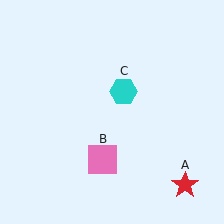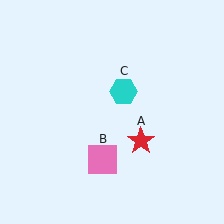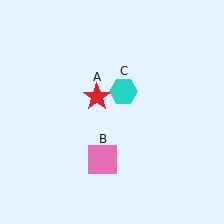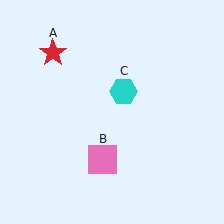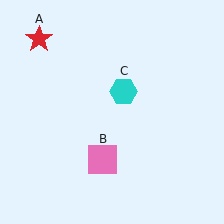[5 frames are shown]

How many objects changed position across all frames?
1 object changed position: red star (object A).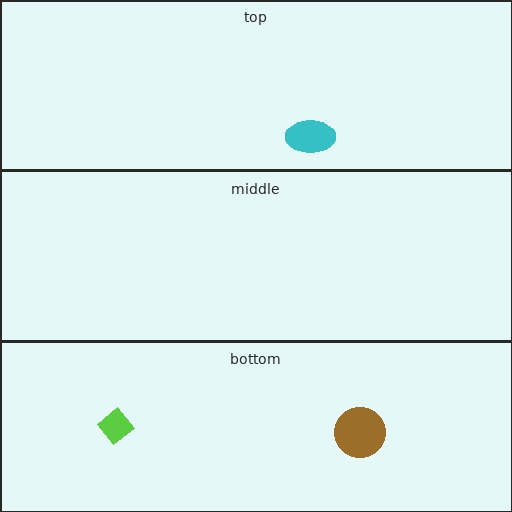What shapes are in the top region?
The cyan ellipse.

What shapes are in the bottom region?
The brown circle, the lime diamond.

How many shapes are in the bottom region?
2.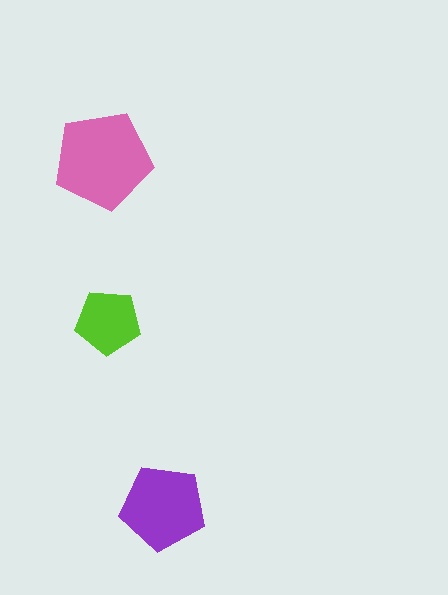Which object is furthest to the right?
The purple pentagon is rightmost.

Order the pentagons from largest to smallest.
the pink one, the purple one, the lime one.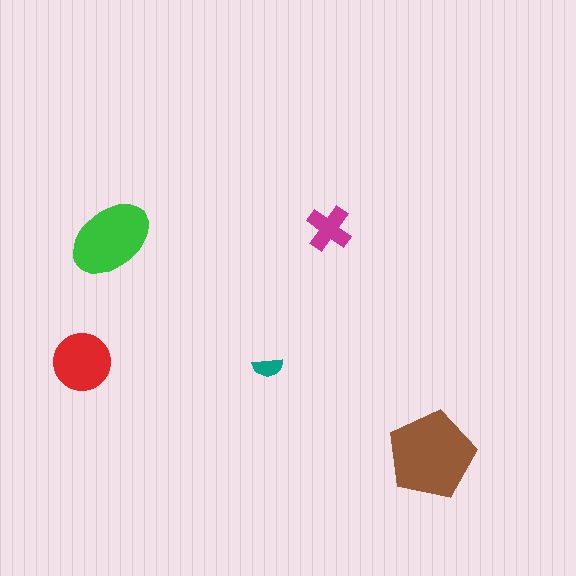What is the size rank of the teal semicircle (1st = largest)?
5th.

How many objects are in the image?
There are 5 objects in the image.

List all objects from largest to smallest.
The brown pentagon, the green ellipse, the red circle, the magenta cross, the teal semicircle.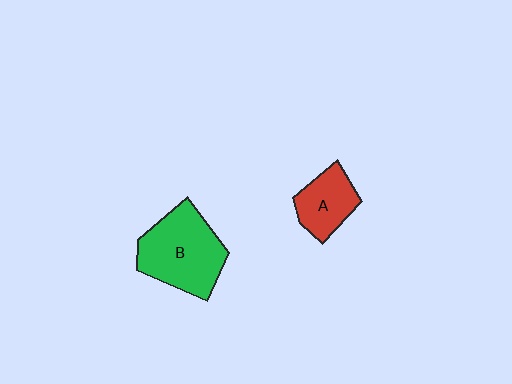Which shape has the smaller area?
Shape A (red).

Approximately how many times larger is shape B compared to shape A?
Approximately 1.8 times.